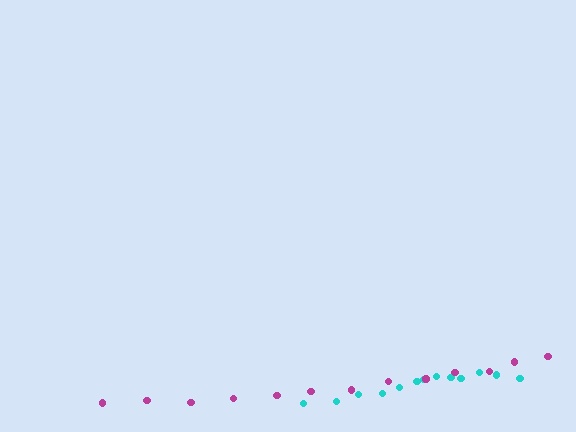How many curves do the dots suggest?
There are 2 distinct paths.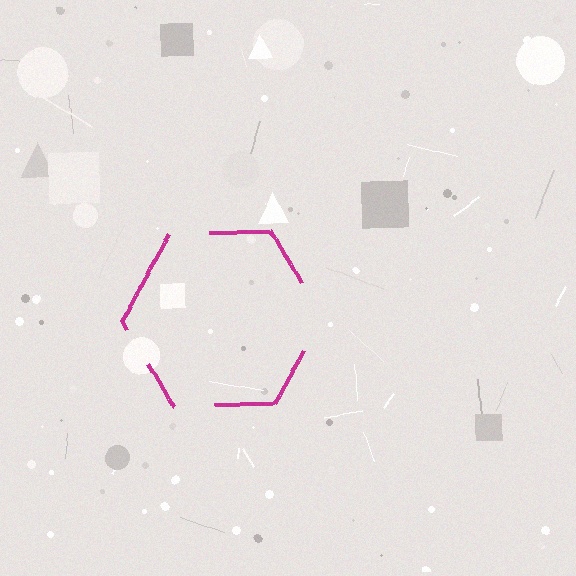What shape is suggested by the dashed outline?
The dashed outline suggests a hexagon.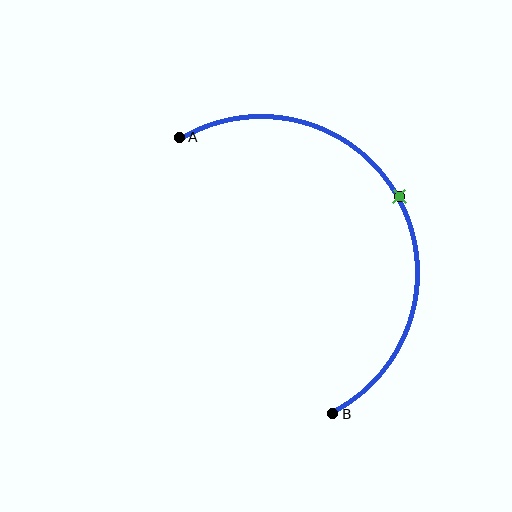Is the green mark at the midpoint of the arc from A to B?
Yes. The green mark lies on the arc at equal arc-length from both A and B — it is the arc midpoint.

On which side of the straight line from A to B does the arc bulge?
The arc bulges to the right of the straight line connecting A and B.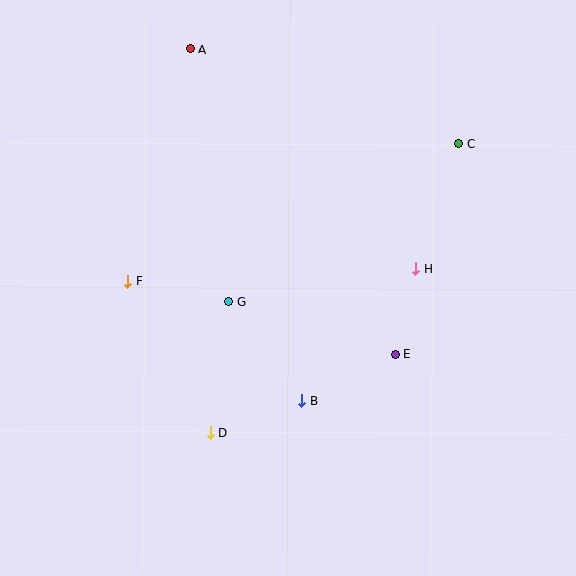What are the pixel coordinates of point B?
Point B is at (302, 401).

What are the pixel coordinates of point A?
Point A is at (191, 49).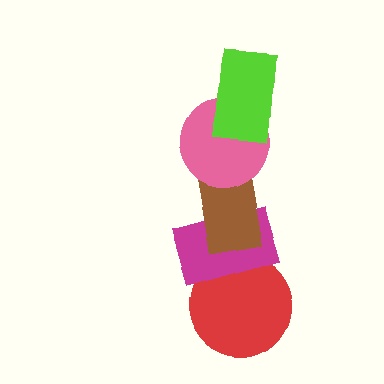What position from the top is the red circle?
The red circle is 5th from the top.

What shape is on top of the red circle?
The magenta rectangle is on top of the red circle.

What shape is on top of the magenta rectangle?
The brown rectangle is on top of the magenta rectangle.